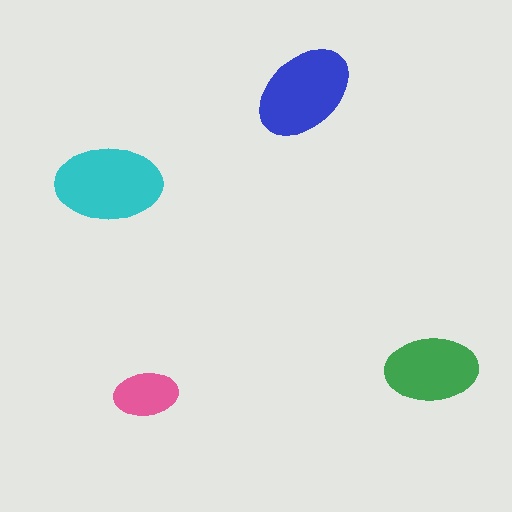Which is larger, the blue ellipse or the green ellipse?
The blue one.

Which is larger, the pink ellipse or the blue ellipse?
The blue one.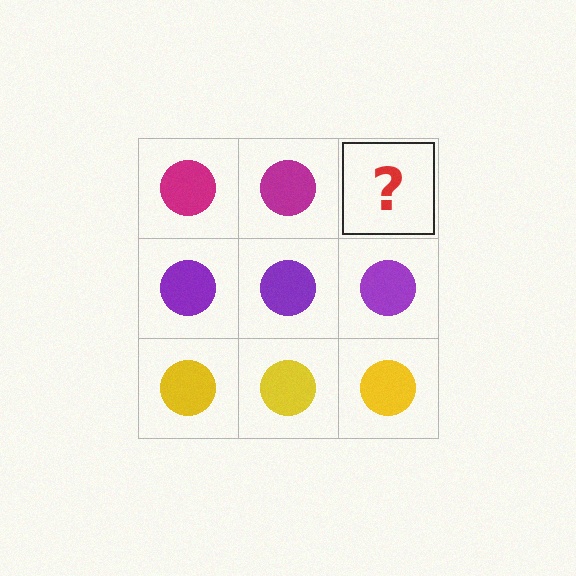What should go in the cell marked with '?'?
The missing cell should contain a magenta circle.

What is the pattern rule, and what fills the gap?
The rule is that each row has a consistent color. The gap should be filled with a magenta circle.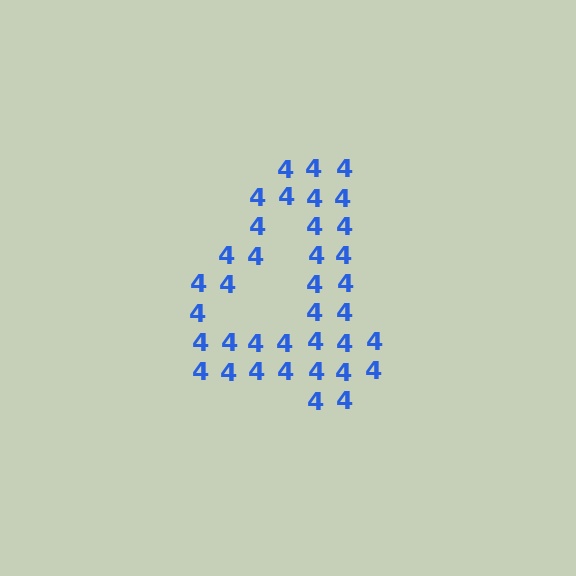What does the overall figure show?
The overall figure shows the digit 4.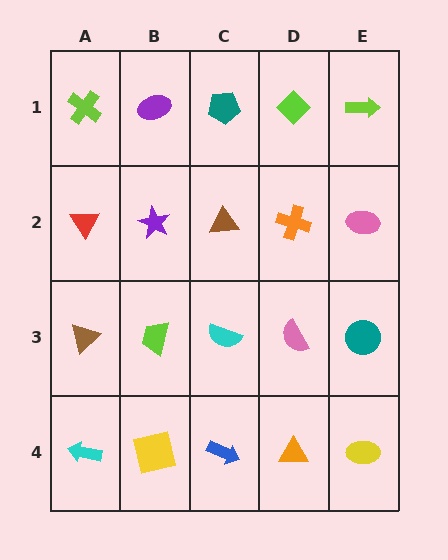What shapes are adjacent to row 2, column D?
A lime diamond (row 1, column D), a pink semicircle (row 3, column D), a brown triangle (row 2, column C), a pink ellipse (row 2, column E).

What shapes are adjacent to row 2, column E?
A lime arrow (row 1, column E), a teal circle (row 3, column E), an orange cross (row 2, column D).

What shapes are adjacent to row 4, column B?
A lime trapezoid (row 3, column B), a cyan arrow (row 4, column A), a blue arrow (row 4, column C).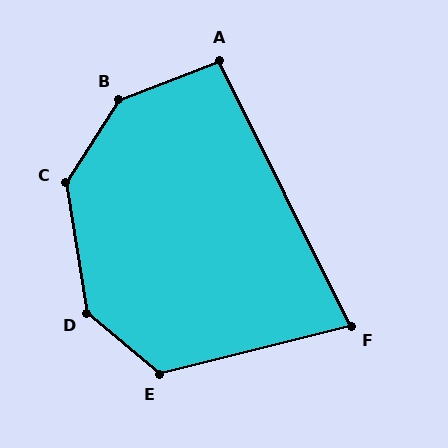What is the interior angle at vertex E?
Approximately 126 degrees (obtuse).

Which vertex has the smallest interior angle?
F, at approximately 78 degrees.